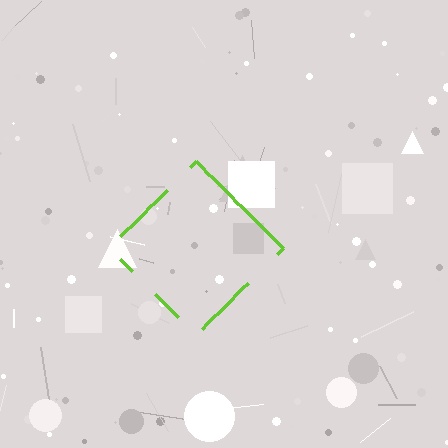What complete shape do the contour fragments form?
The contour fragments form a diamond.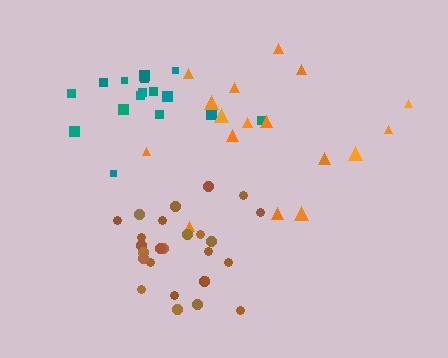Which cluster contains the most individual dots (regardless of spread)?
Brown (26).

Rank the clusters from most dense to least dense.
brown, teal, orange.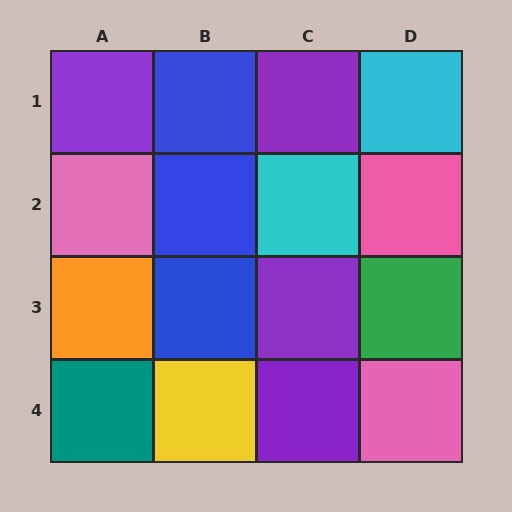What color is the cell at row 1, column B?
Blue.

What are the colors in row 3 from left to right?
Orange, blue, purple, green.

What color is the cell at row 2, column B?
Blue.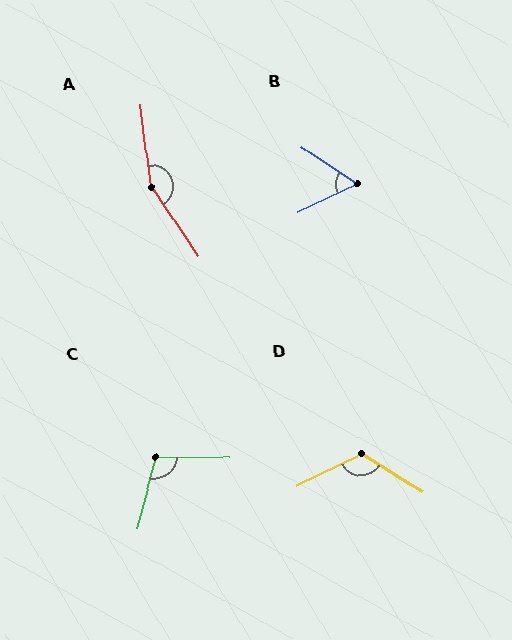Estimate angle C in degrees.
Approximately 103 degrees.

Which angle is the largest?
A, at approximately 153 degrees.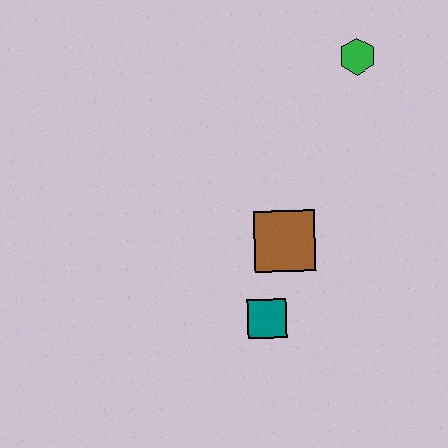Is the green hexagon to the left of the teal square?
No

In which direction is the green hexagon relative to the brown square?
The green hexagon is above the brown square.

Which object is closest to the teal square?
The brown square is closest to the teal square.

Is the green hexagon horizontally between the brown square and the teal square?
No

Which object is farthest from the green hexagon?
The teal square is farthest from the green hexagon.